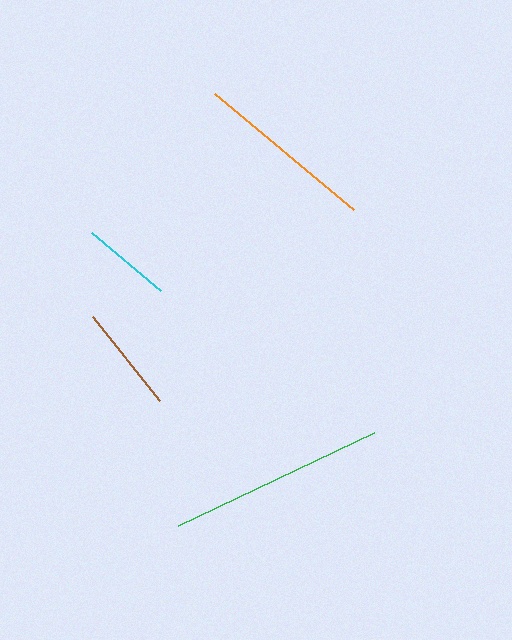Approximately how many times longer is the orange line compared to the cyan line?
The orange line is approximately 2.0 times the length of the cyan line.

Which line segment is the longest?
The green line is the longest at approximately 217 pixels.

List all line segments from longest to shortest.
From longest to shortest: green, orange, brown, cyan.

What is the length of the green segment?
The green segment is approximately 217 pixels long.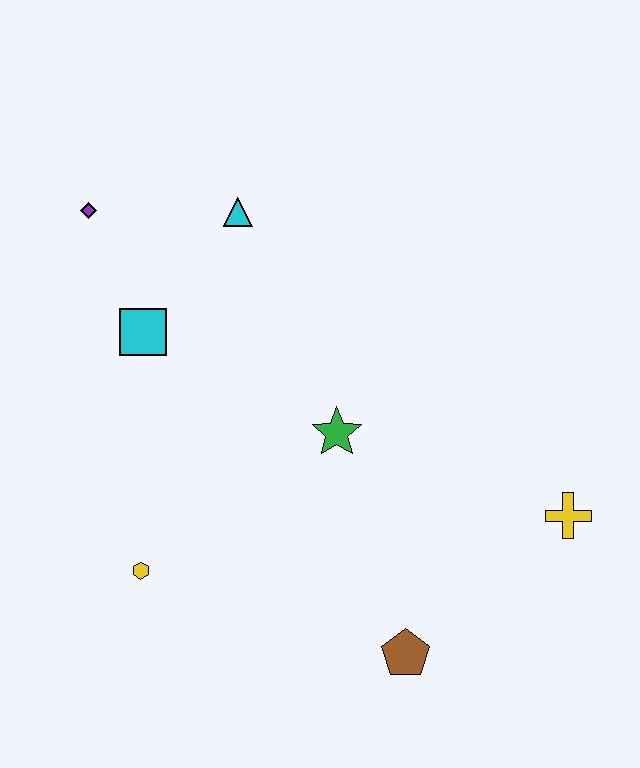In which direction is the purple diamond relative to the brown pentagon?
The purple diamond is above the brown pentagon.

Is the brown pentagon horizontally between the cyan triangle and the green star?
No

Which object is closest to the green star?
The cyan square is closest to the green star.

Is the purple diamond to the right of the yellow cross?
No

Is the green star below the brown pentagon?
No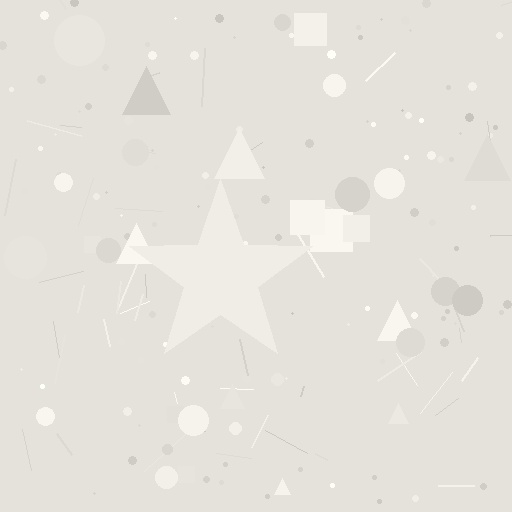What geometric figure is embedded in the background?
A star is embedded in the background.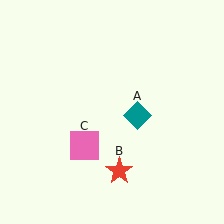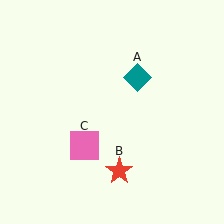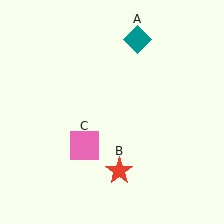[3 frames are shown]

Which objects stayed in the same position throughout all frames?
Red star (object B) and pink square (object C) remained stationary.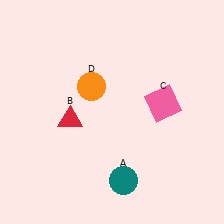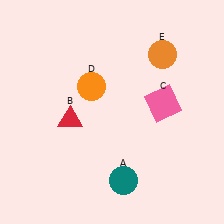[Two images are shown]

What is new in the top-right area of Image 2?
An orange circle (E) was added in the top-right area of Image 2.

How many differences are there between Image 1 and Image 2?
There is 1 difference between the two images.